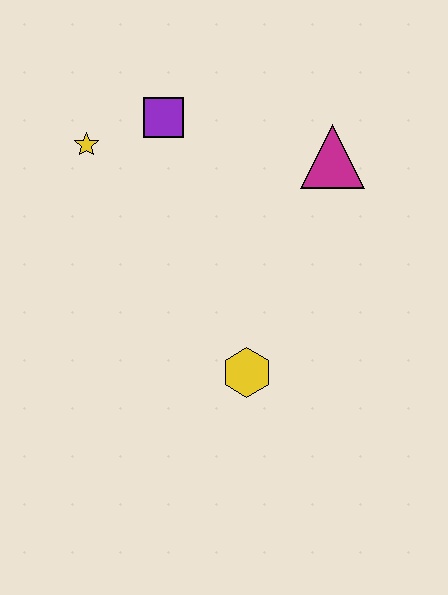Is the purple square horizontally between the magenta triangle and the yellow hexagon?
No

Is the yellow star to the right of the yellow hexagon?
No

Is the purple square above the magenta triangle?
Yes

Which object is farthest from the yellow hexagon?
The yellow star is farthest from the yellow hexagon.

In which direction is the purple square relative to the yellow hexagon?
The purple square is above the yellow hexagon.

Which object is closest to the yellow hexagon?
The magenta triangle is closest to the yellow hexagon.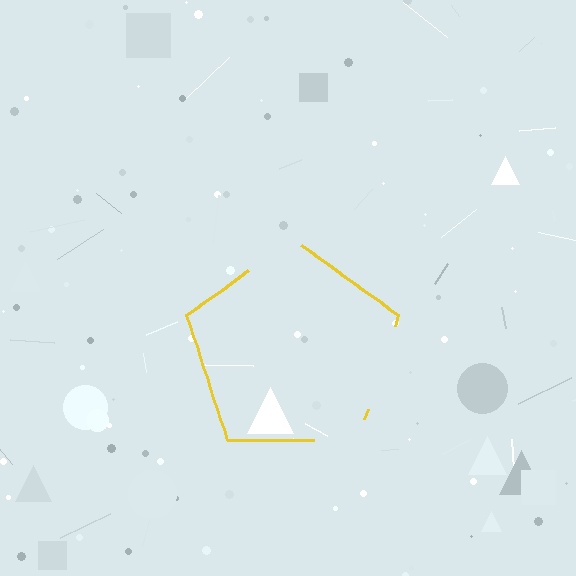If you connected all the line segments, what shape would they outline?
They would outline a pentagon.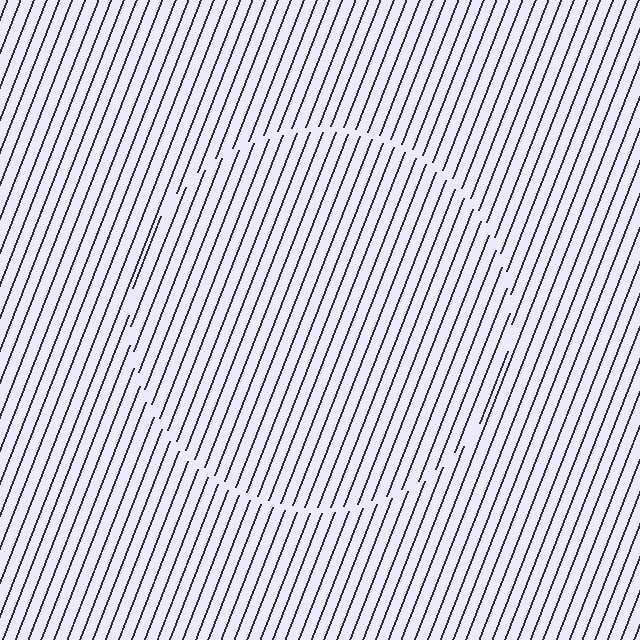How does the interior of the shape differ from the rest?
The interior of the shape contains the same grating, shifted by half a period — the contour is defined by the phase discontinuity where line-ends from the inner and outer gratings abut.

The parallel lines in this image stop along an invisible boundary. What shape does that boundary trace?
An illusory circle. The interior of the shape contains the same grating, shifted by half a period — the contour is defined by the phase discontinuity where line-ends from the inner and outer gratings abut.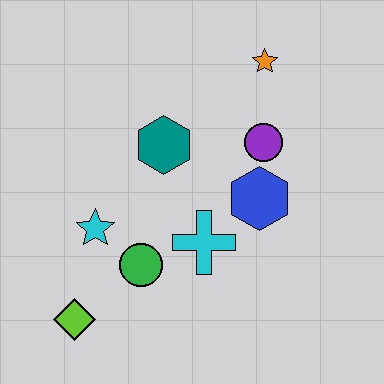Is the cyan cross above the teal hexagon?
No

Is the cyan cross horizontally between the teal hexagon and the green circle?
No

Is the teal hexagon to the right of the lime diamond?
Yes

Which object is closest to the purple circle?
The blue hexagon is closest to the purple circle.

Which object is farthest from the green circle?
The orange star is farthest from the green circle.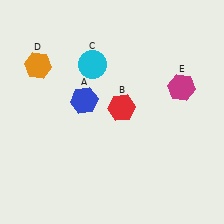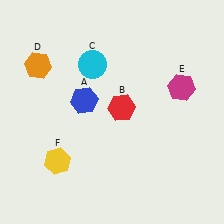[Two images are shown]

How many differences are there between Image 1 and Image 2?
There is 1 difference between the two images.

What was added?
A yellow hexagon (F) was added in Image 2.